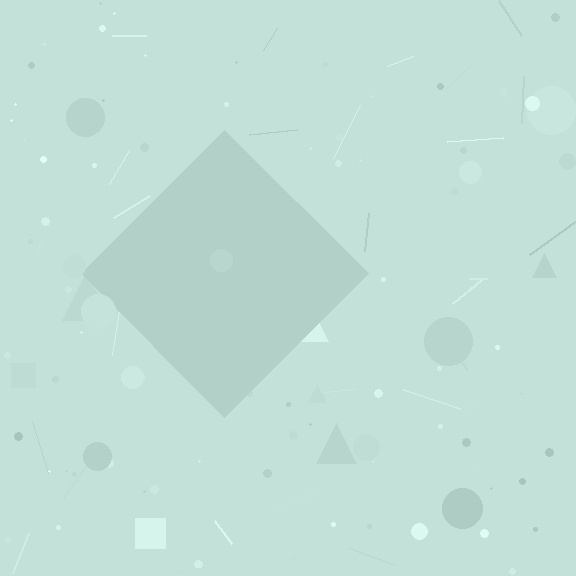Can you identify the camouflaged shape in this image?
The camouflaged shape is a diamond.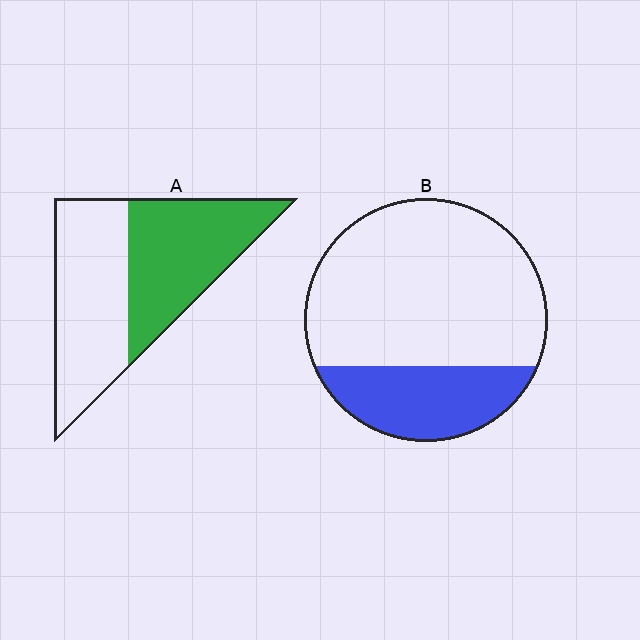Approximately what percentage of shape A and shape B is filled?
A is approximately 50% and B is approximately 25%.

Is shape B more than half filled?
No.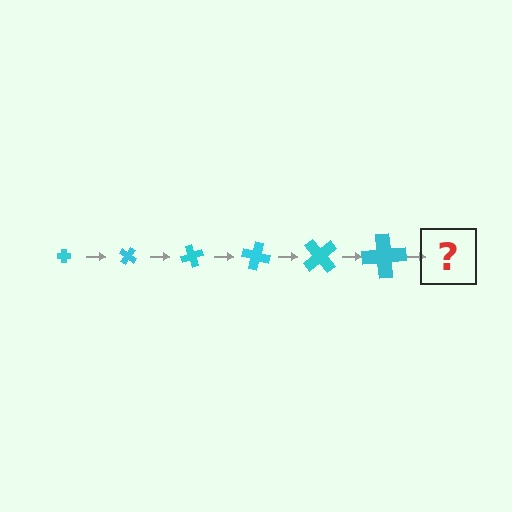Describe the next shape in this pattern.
It should be a cross, larger than the previous one and rotated 210 degrees from the start.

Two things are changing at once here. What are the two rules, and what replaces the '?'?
The two rules are that the cross grows larger each step and it rotates 35 degrees each step. The '?' should be a cross, larger than the previous one and rotated 210 degrees from the start.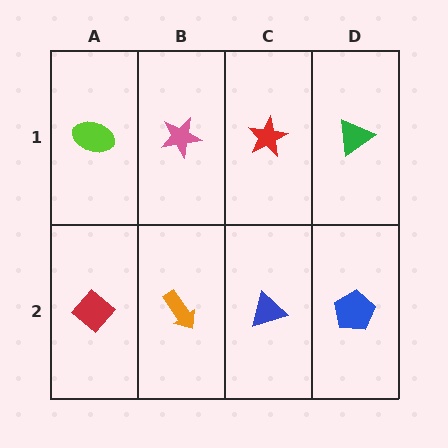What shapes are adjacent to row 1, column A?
A red diamond (row 2, column A), a pink star (row 1, column B).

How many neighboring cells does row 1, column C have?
3.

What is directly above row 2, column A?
A lime ellipse.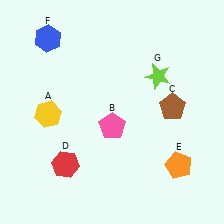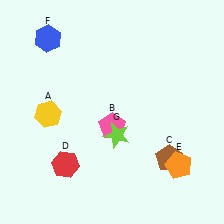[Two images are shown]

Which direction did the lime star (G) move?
The lime star (G) moved down.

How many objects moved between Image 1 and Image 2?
2 objects moved between the two images.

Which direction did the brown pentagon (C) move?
The brown pentagon (C) moved down.